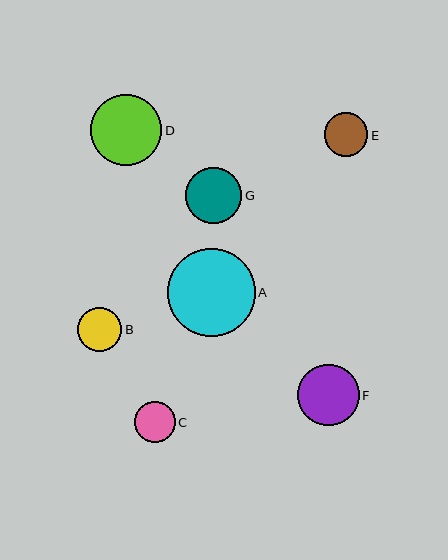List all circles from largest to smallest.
From largest to smallest: A, D, F, G, B, E, C.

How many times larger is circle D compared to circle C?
Circle D is approximately 1.7 times the size of circle C.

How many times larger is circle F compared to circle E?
Circle F is approximately 1.4 times the size of circle E.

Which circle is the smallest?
Circle C is the smallest with a size of approximately 41 pixels.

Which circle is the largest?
Circle A is the largest with a size of approximately 88 pixels.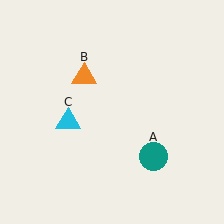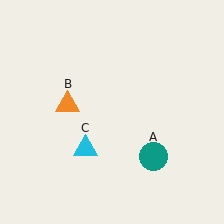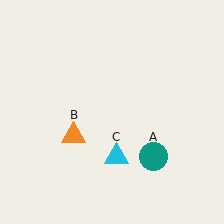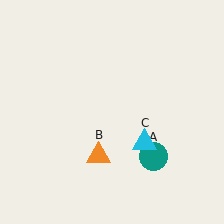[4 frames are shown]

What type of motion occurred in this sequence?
The orange triangle (object B), cyan triangle (object C) rotated counterclockwise around the center of the scene.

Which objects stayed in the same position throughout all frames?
Teal circle (object A) remained stationary.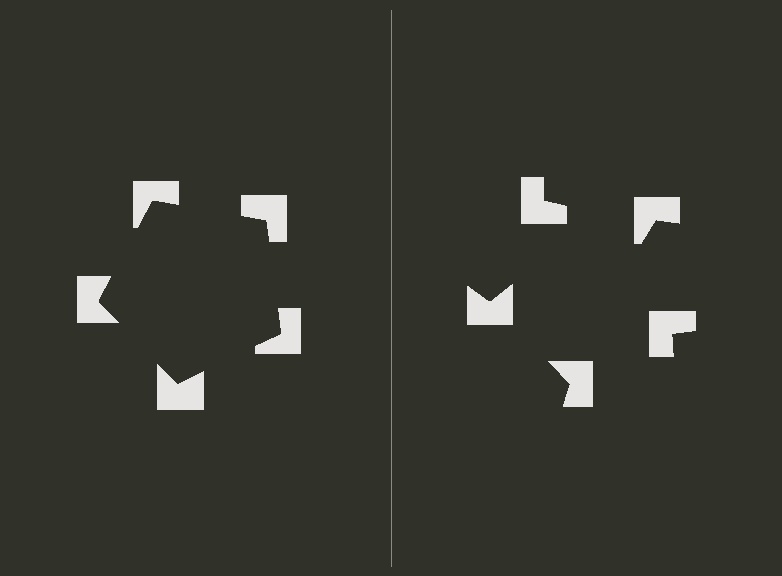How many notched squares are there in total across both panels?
10 — 5 on each side.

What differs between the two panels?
The notched squares are positioned identically on both sides; only the wedge orientations differ. On the left they align to a pentagon; on the right they are misaligned.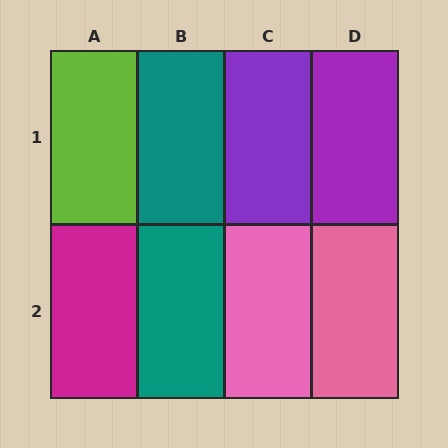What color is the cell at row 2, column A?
Magenta.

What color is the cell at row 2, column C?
Pink.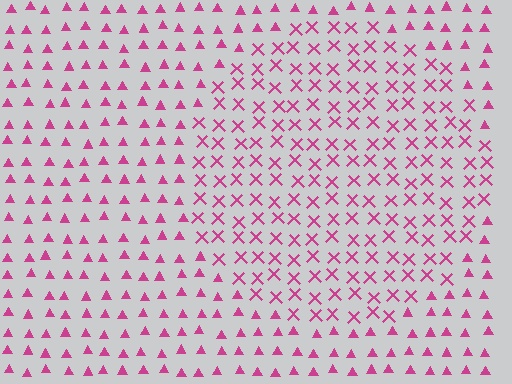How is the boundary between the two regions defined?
The boundary is defined by a change in element shape: X marks inside vs. triangles outside. All elements share the same color and spacing.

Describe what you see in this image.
The image is filled with small magenta elements arranged in a uniform grid. A circle-shaped region contains X marks, while the surrounding area contains triangles. The boundary is defined purely by the change in element shape.